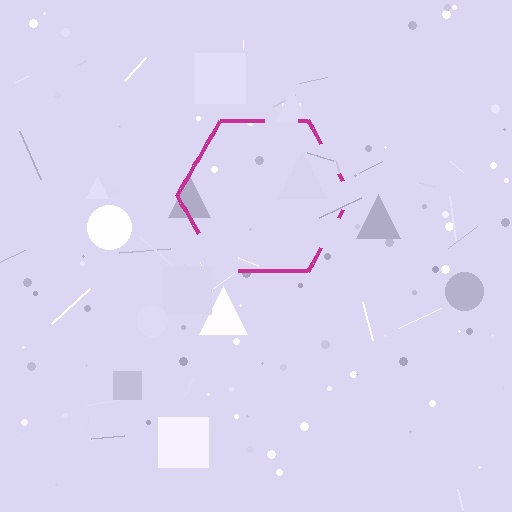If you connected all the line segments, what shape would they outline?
They would outline a hexagon.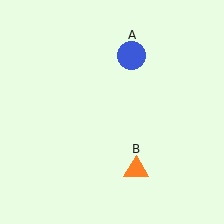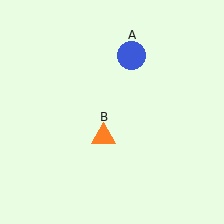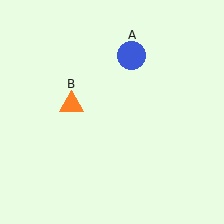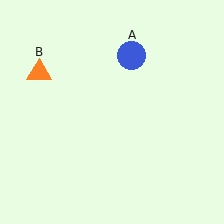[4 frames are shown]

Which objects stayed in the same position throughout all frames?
Blue circle (object A) remained stationary.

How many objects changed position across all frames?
1 object changed position: orange triangle (object B).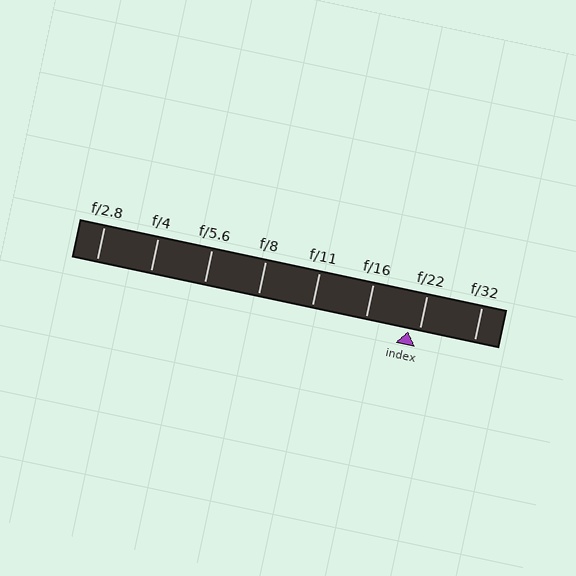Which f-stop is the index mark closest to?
The index mark is closest to f/22.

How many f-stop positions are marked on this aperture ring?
There are 8 f-stop positions marked.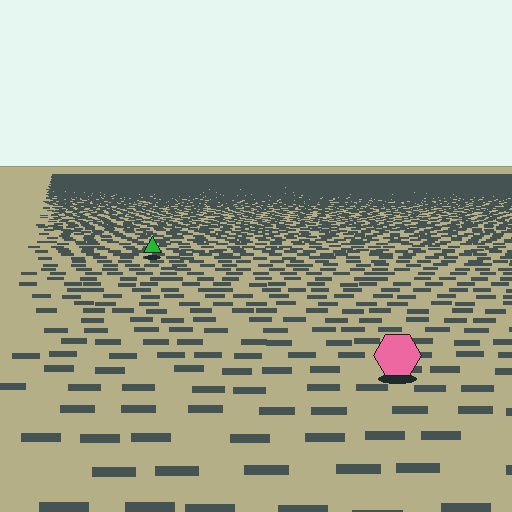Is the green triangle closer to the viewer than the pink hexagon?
No. The pink hexagon is closer — you can tell from the texture gradient: the ground texture is coarser near it.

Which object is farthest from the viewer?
The green triangle is farthest from the viewer. It appears smaller and the ground texture around it is denser.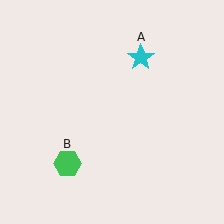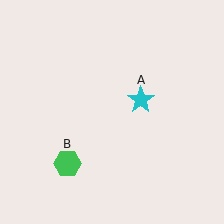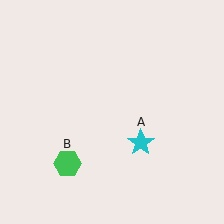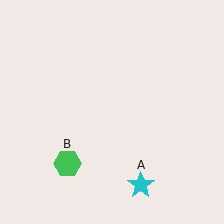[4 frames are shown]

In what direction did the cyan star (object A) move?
The cyan star (object A) moved down.